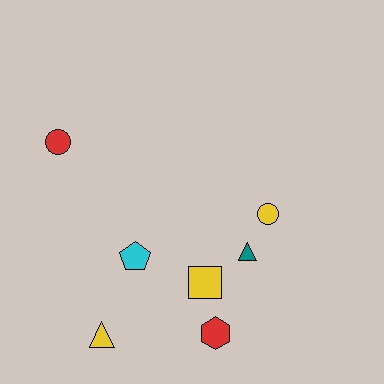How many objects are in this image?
There are 7 objects.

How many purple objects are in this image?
There are no purple objects.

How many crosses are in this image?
There are no crosses.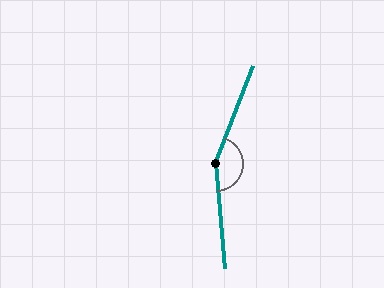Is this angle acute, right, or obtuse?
It is obtuse.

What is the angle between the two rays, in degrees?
Approximately 154 degrees.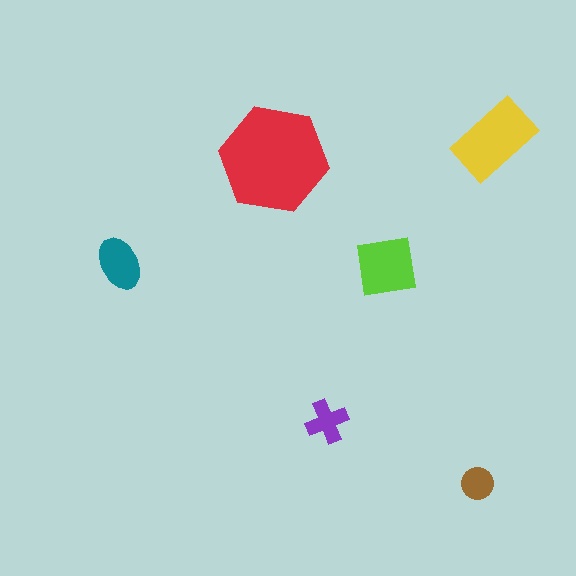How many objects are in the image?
There are 6 objects in the image.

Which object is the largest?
The red hexagon.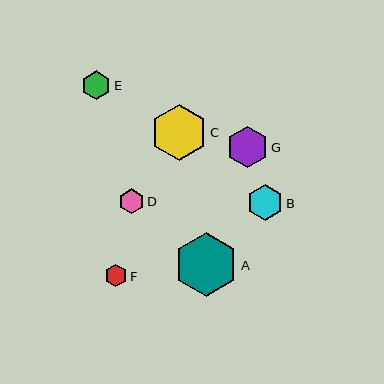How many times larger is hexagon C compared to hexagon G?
Hexagon C is approximately 1.3 times the size of hexagon G.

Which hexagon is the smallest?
Hexagon F is the smallest with a size of approximately 23 pixels.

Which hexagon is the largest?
Hexagon A is the largest with a size of approximately 64 pixels.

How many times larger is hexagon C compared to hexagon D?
Hexagon C is approximately 2.2 times the size of hexagon D.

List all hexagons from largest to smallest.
From largest to smallest: A, C, G, B, E, D, F.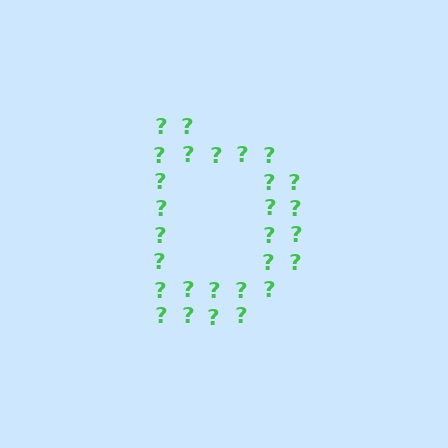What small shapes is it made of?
It is made of small question marks.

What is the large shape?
The large shape is the letter D.